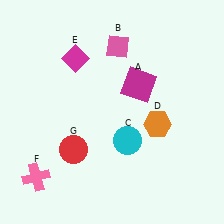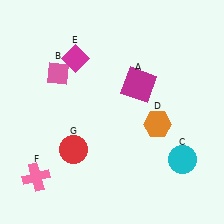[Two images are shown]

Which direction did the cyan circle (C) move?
The cyan circle (C) moved right.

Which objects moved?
The objects that moved are: the pink diamond (B), the cyan circle (C).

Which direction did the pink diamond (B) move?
The pink diamond (B) moved left.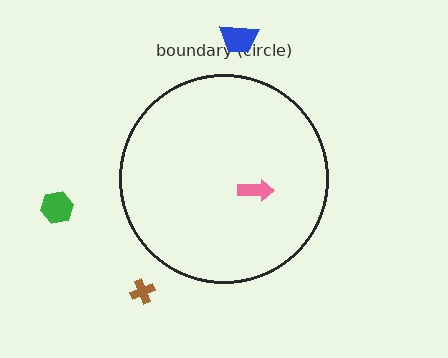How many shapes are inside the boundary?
1 inside, 3 outside.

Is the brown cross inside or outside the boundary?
Outside.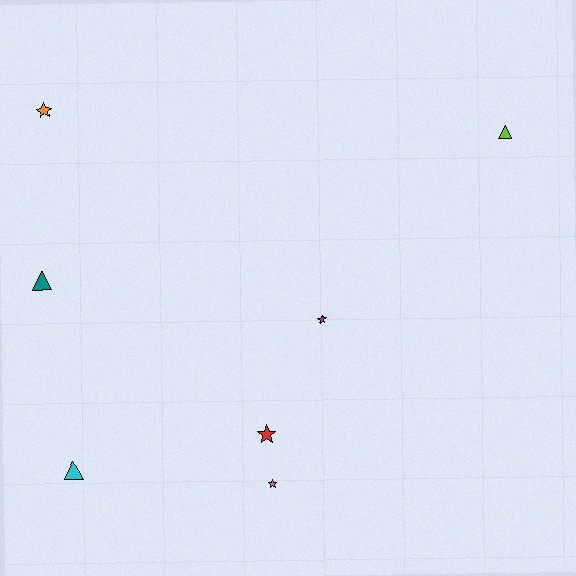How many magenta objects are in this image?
There is 1 magenta object.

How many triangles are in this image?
There are 3 triangles.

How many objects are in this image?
There are 7 objects.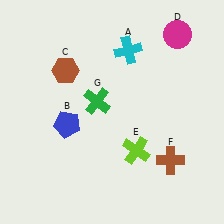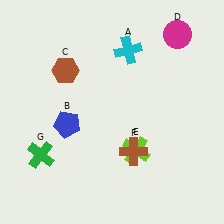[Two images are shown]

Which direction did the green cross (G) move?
The green cross (G) moved left.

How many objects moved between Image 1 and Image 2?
2 objects moved between the two images.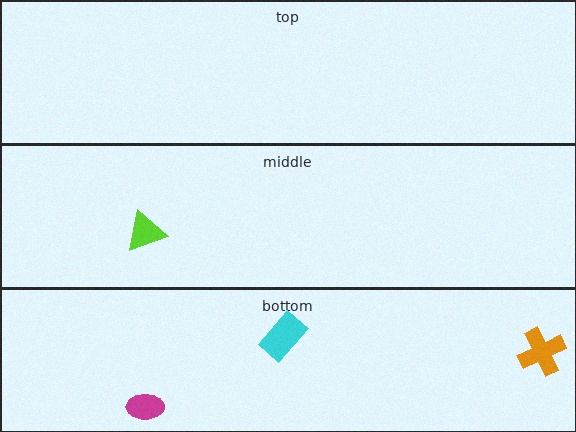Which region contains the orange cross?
The bottom region.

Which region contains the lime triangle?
The middle region.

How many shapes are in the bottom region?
3.